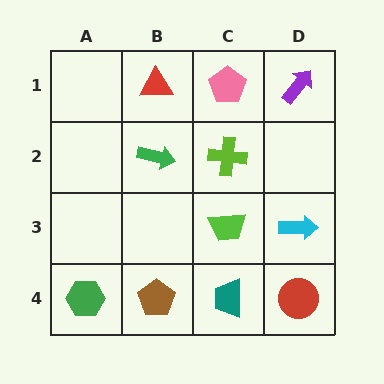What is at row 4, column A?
A green hexagon.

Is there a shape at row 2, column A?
No, that cell is empty.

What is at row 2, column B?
A green arrow.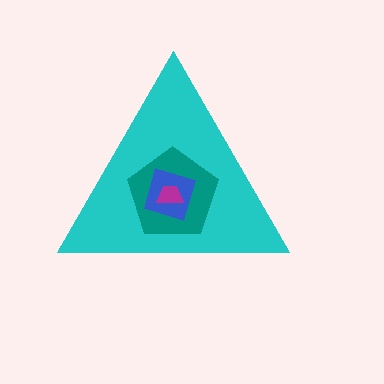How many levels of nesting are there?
4.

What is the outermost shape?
The cyan triangle.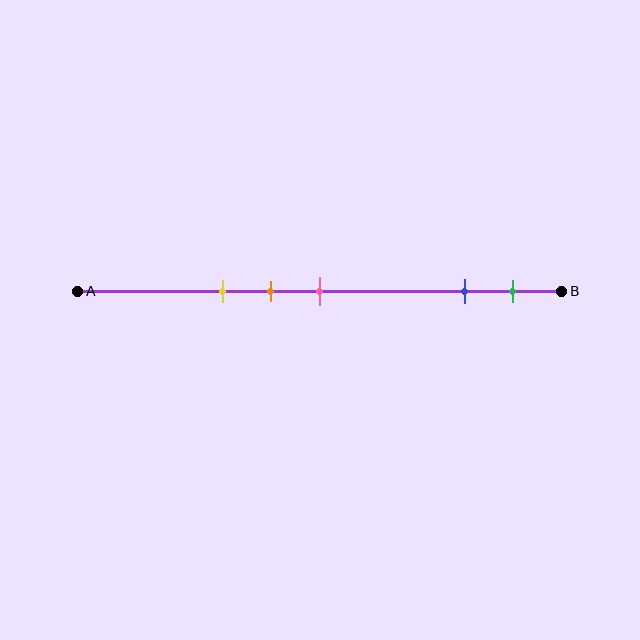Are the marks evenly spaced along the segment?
No, the marks are not evenly spaced.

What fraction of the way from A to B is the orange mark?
The orange mark is approximately 40% (0.4) of the way from A to B.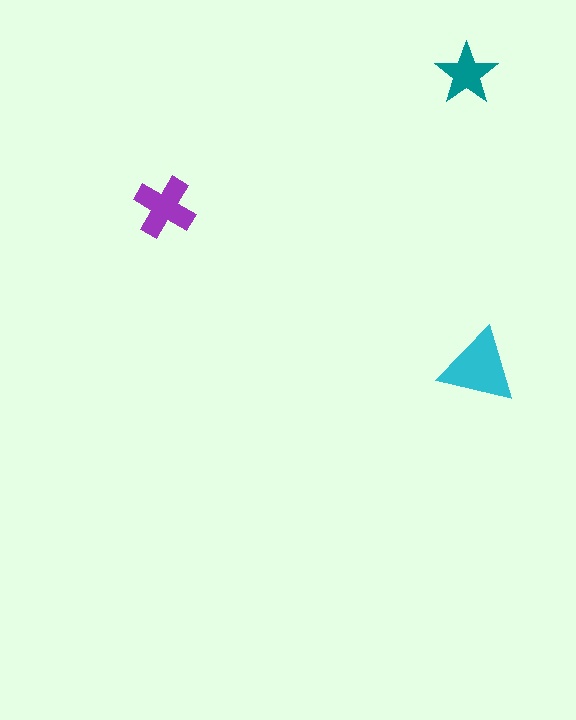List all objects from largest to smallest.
The cyan triangle, the purple cross, the teal star.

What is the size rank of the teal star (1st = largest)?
3rd.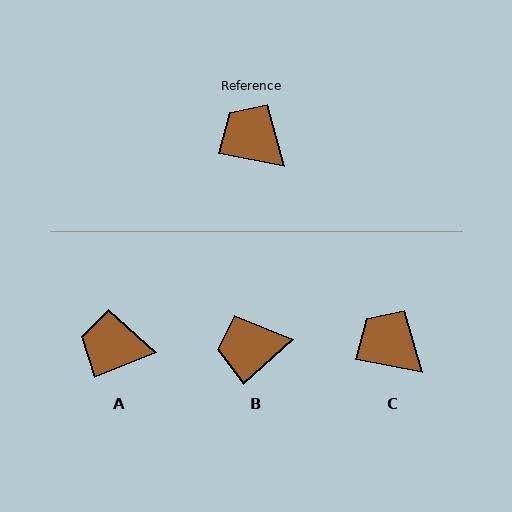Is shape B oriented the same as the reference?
No, it is off by about 52 degrees.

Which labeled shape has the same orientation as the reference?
C.